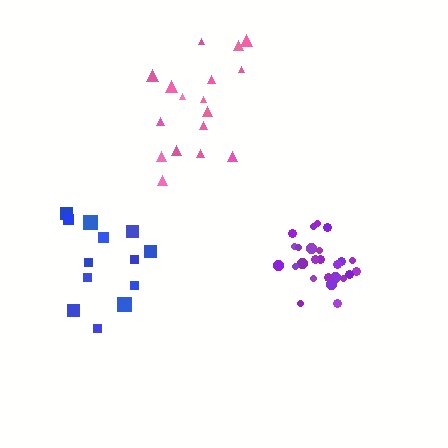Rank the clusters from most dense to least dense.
purple, pink, blue.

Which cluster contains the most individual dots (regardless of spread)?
Purple (26).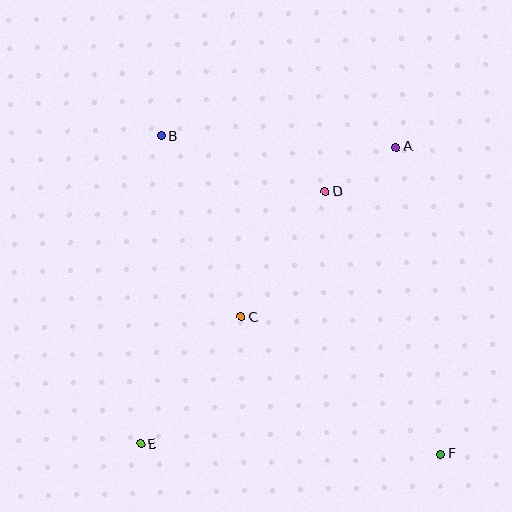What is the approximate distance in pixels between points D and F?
The distance between D and F is approximately 287 pixels.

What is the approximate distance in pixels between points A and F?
The distance between A and F is approximately 311 pixels.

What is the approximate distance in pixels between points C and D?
The distance between C and D is approximately 151 pixels.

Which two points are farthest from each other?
Points B and F are farthest from each other.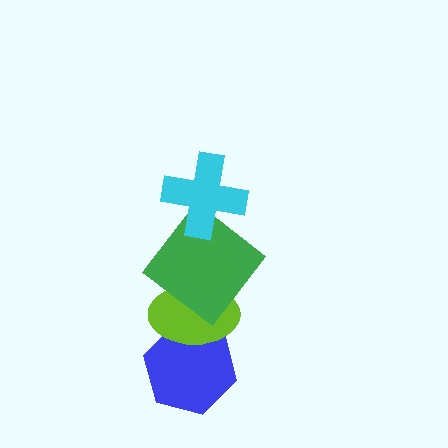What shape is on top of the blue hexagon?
The lime ellipse is on top of the blue hexagon.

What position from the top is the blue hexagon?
The blue hexagon is 4th from the top.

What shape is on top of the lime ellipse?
The green diamond is on top of the lime ellipse.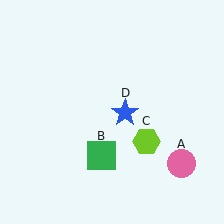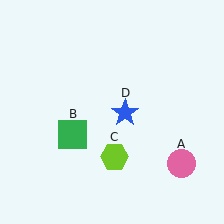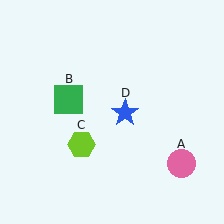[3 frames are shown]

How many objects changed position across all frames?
2 objects changed position: green square (object B), lime hexagon (object C).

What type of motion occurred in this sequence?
The green square (object B), lime hexagon (object C) rotated clockwise around the center of the scene.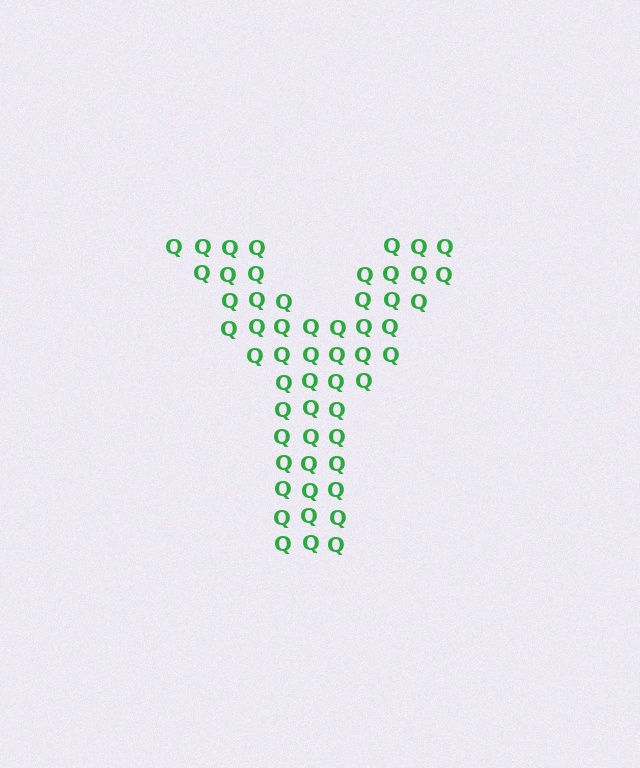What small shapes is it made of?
It is made of small letter Q's.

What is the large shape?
The large shape is the letter Y.